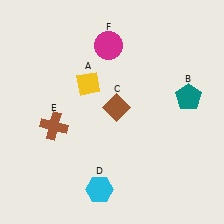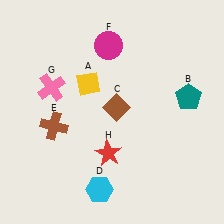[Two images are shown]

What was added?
A pink cross (G), a red star (H) were added in Image 2.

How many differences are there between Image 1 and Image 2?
There are 2 differences between the two images.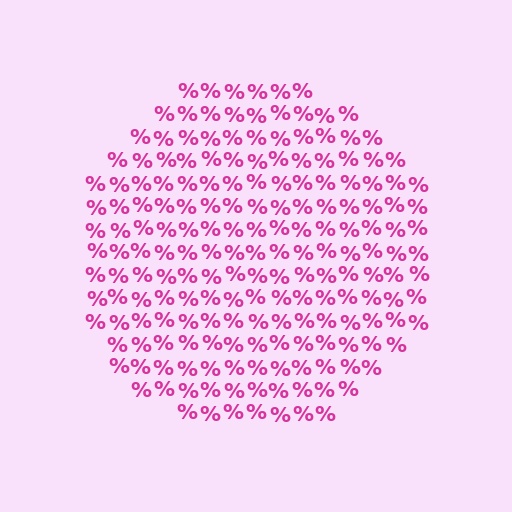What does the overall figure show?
The overall figure shows a circle.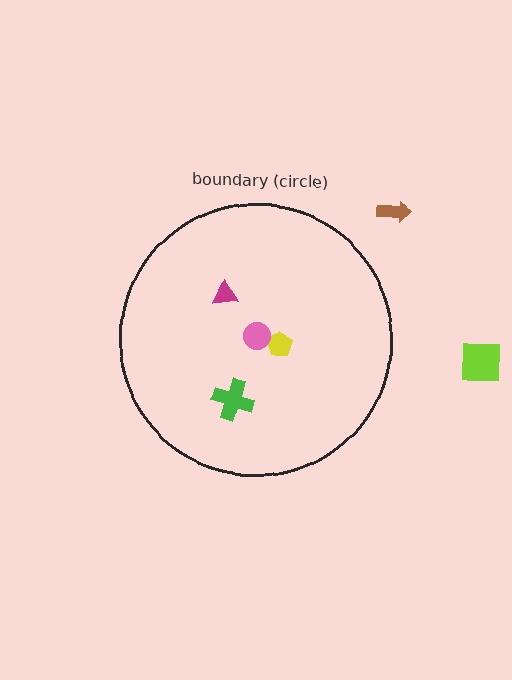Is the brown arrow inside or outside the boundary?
Outside.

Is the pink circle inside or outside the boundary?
Inside.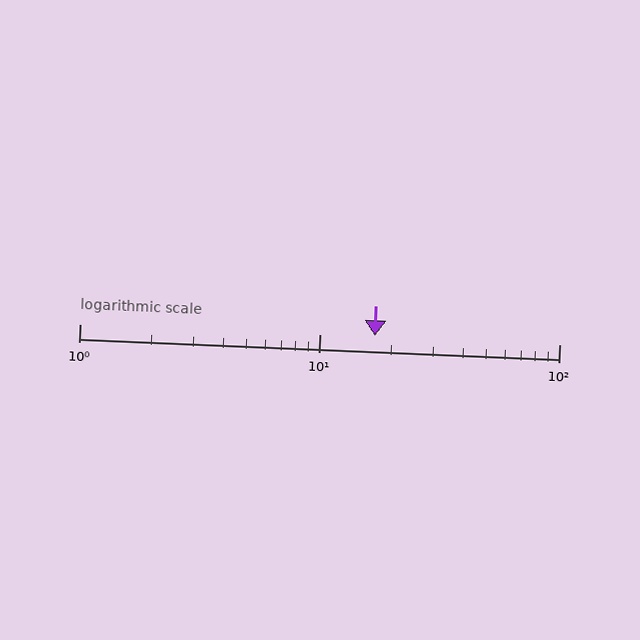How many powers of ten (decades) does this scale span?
The scale spans 2 decades, from 1 to 100.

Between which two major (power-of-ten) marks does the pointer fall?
The pointer is between 10 and 100.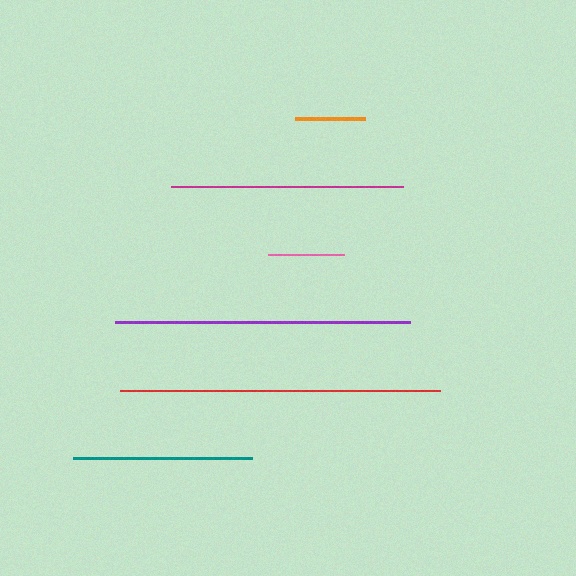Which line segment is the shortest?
The orange line is the shortest at approximately 70 pixels.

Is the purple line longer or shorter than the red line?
The red line is longer than the purple line.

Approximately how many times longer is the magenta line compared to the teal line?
The magenta line is approximately 1.3 times the length of the teal line.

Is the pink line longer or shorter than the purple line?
The purple line is longer than the pink line.